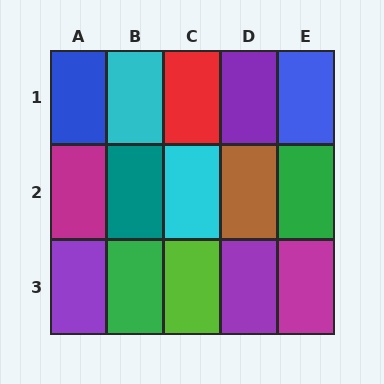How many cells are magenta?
2 cells are magenta.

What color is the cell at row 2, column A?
Magenta.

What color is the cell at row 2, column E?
Green.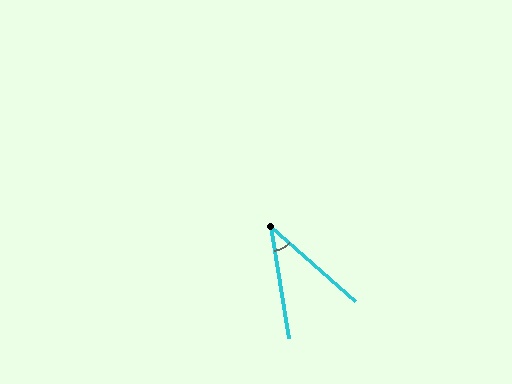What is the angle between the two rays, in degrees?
Approximately 39 degrees.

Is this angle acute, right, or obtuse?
It is acute.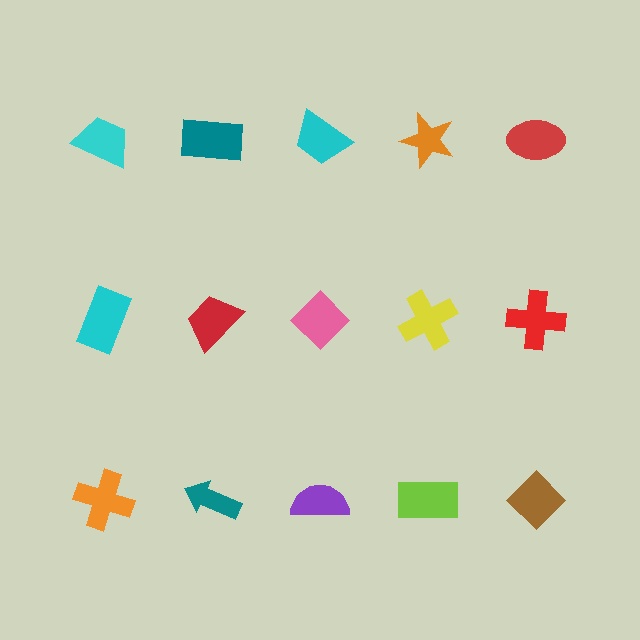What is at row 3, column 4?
A lime rectangle.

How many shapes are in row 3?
5 shapes.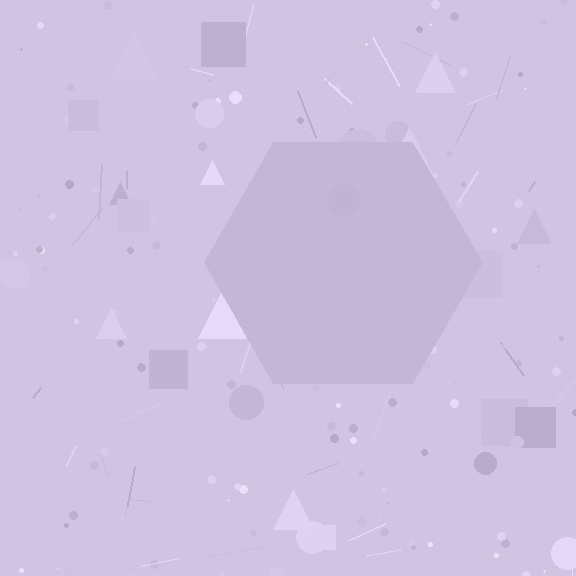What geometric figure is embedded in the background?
A hexagon is embedded in the background.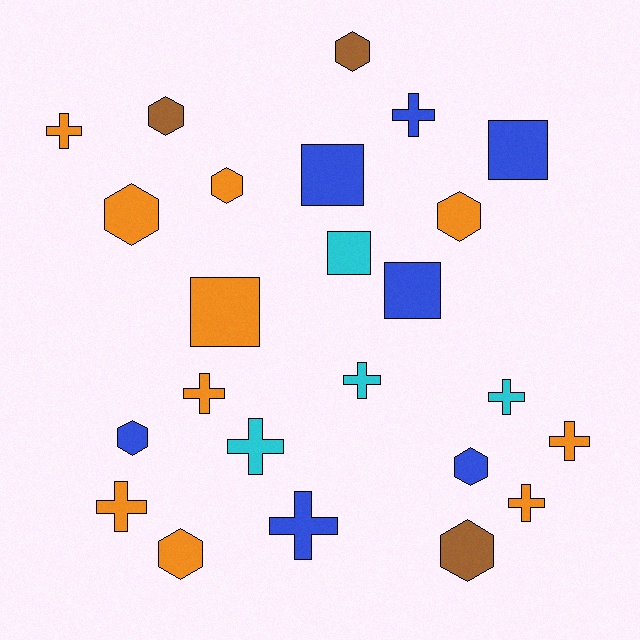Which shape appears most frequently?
Cross, with 10 objects.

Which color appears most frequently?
Orange, with 10 objects.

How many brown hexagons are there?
There are 3 brown hexagons.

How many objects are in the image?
There are 24 objects.